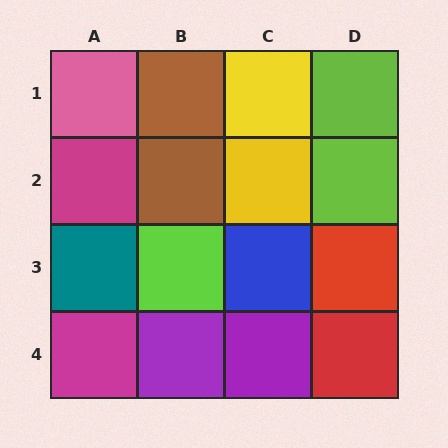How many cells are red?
2 cells are red.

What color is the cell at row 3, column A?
Teal.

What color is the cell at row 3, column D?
Red.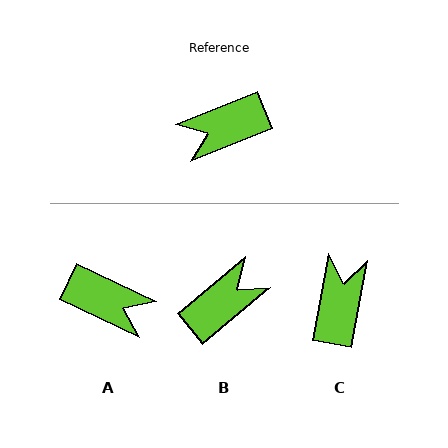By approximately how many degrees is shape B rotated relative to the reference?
Approximately 162 degrees clockwise.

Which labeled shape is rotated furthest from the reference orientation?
B, about 162 degrees away.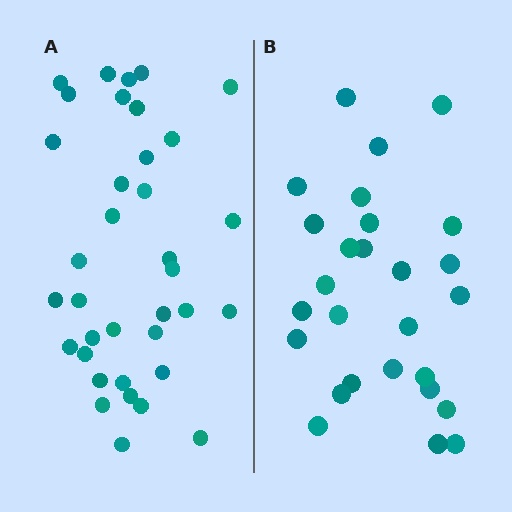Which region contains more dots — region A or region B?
Region A (the left region) has more dots.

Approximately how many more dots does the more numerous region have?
Region A has roughly 8 or so more dots than region B.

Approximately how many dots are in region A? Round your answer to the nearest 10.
About 40 dots. (The exact count is 36, which rounds to 40.)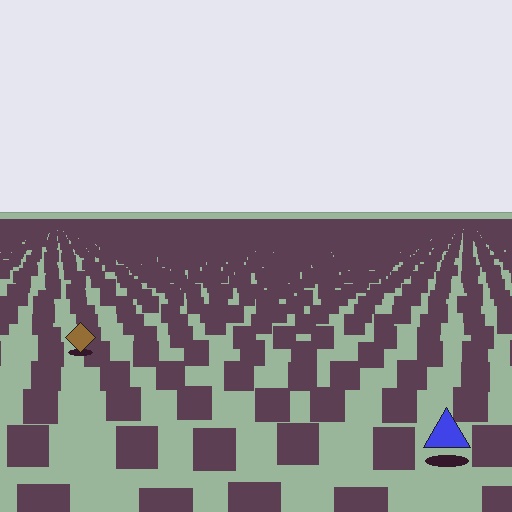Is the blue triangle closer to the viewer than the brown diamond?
Yes. The blue triangle is closer — you can tell from the texture gradient: the ground texture is coarser near it.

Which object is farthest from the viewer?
The brown diamond is farthest from the viewer. It appears smaller and the ground texture around it is denser.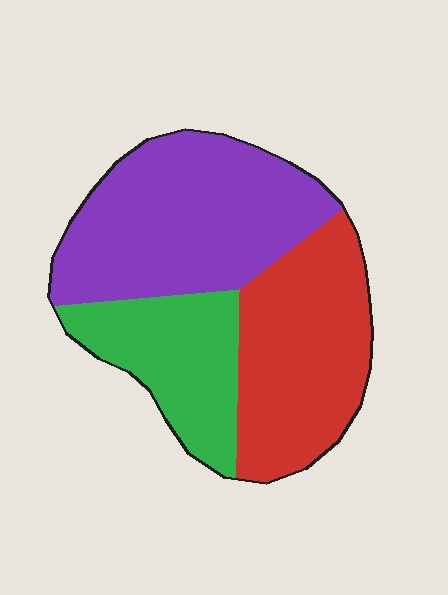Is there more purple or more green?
Purple.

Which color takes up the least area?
Green, at roughly 25%.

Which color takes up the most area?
Purple, at roughly 40%.